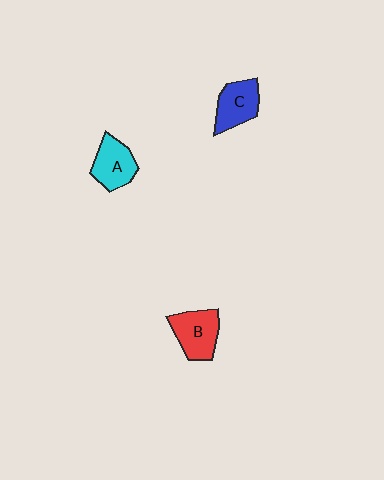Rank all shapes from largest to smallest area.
From largest to smallest: B (red), C (blue), A (cyan).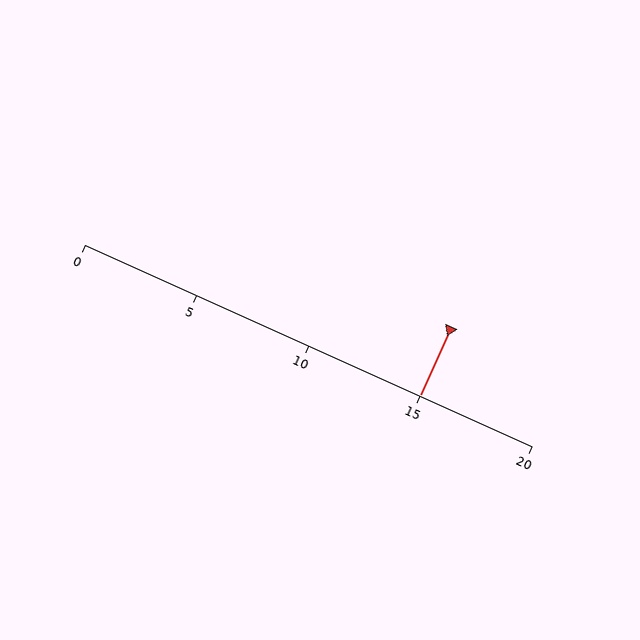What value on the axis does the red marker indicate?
The marker indicates approximately 15.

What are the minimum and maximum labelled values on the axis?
The axis runs from 0 to 20.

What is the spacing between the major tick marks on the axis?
The major ticks are spaced 5 apart.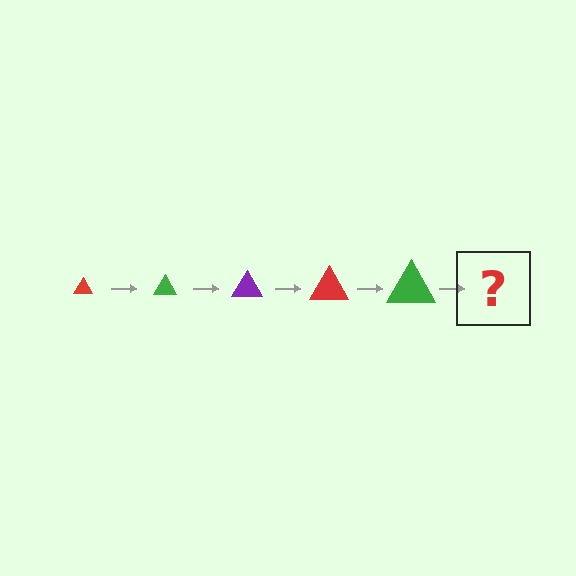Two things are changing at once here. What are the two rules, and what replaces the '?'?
The two rules are that the triangle grows larger each step and the color cycles through red, green, and purple. The '?' should be a purple triangle, larger than the previous one.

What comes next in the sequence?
The next element should be a purple triangle, larger than the previous one.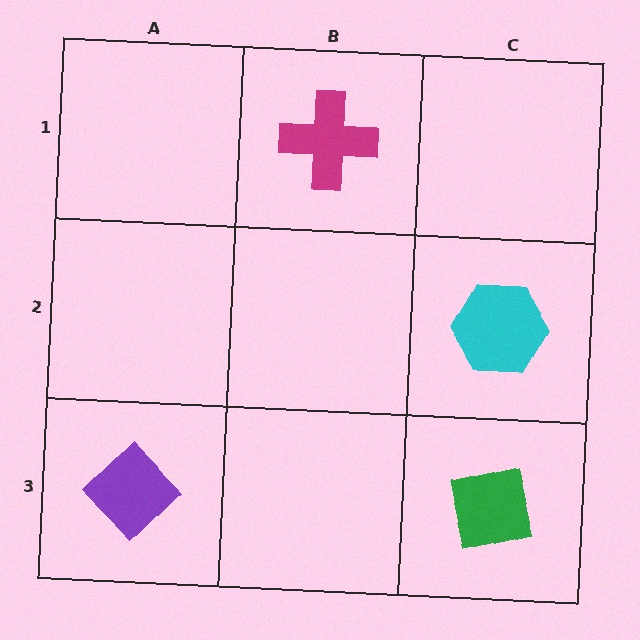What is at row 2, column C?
A cyan hexagon.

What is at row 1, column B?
A magenta cross.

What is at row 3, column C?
A green square.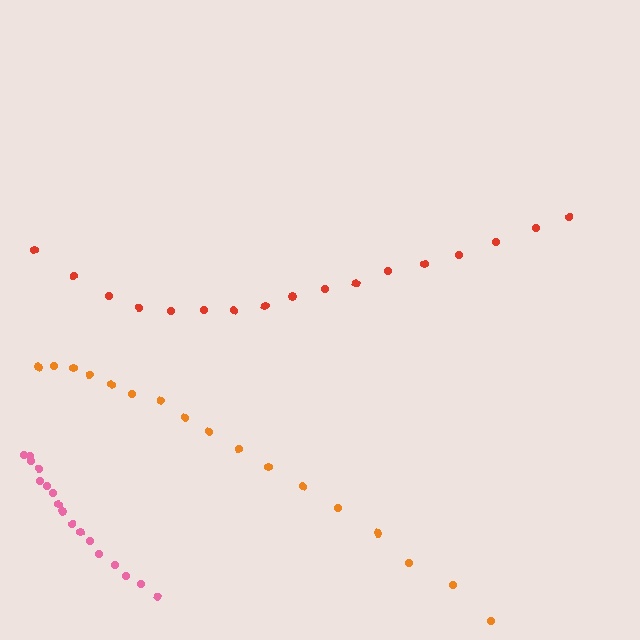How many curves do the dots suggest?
There are 3 distinct paths.